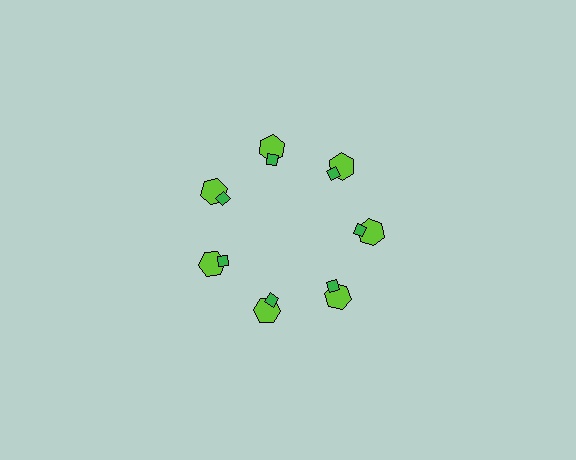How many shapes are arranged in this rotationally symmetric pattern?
There are 14 shapes, arranged in 7 groups of 2.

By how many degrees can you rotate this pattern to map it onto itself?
The pattern maps onto itself every 51 degrees of rotation.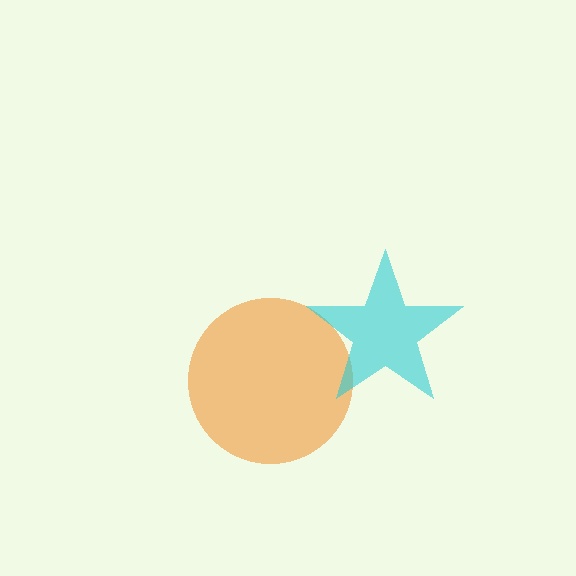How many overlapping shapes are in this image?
There are 2 overlapping shapes in the image.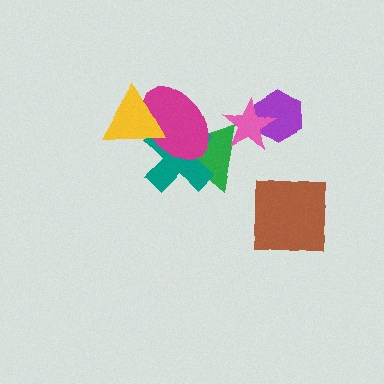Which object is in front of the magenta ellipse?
The yellow triangle is in front of the magenta ellipse.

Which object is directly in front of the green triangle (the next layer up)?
The teal cross is directly in front of the green triangle.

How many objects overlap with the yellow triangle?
2 objects overlap with the yellow triangle.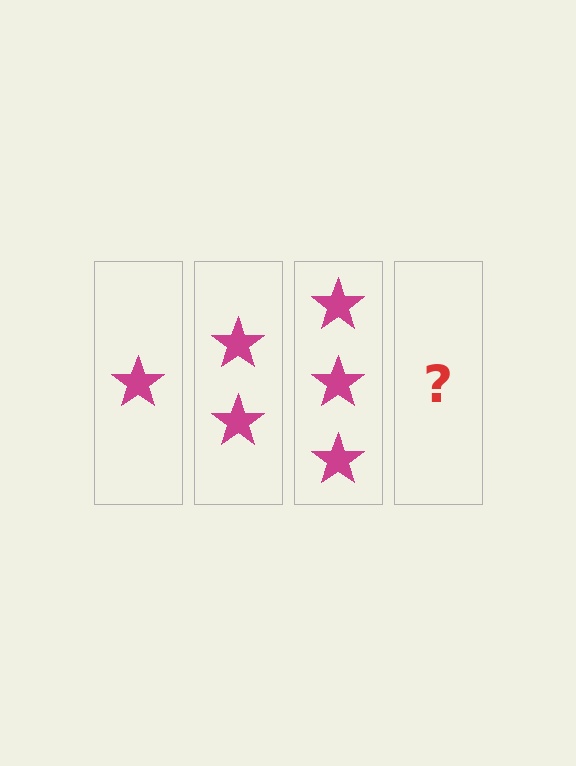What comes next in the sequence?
The next element should be 4 stars.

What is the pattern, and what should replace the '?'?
The pattern is that each step adds one more star. The '?' should be 4 stars.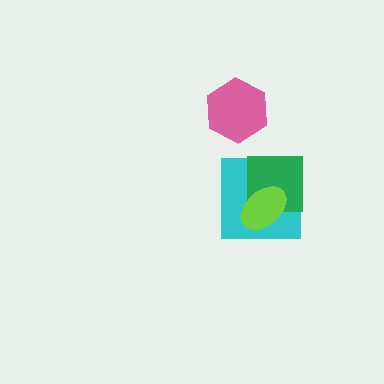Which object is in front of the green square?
The lime ellipse is in front of the green square.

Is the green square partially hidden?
Yes, it is partially covered by another shape.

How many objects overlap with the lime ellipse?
2 objects overlap with the lime ellipse.